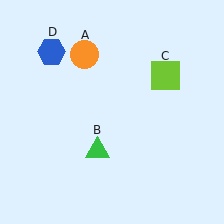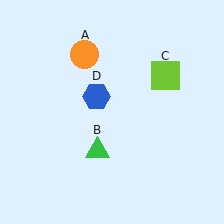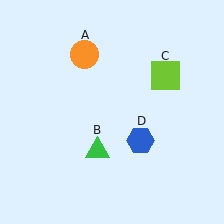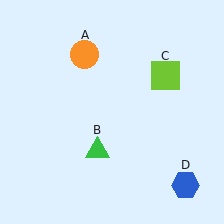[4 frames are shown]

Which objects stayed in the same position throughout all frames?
Orange circle (object A) and green triangle (object B) and lime square (object C) remained stationary.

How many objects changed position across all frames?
1 object changed position: blue hexagon (object D).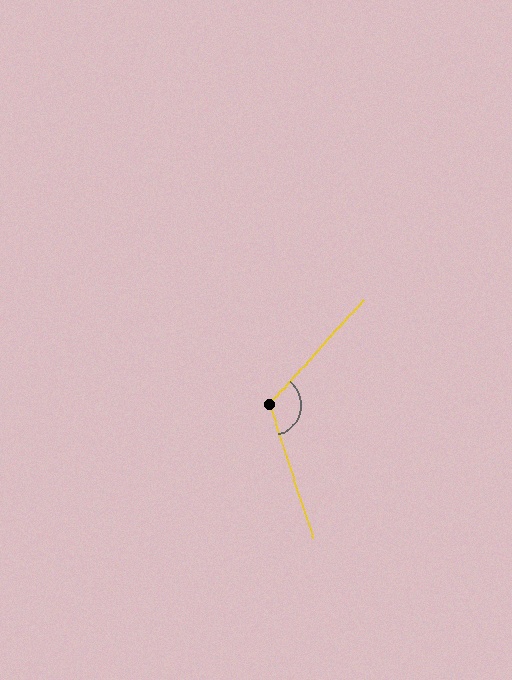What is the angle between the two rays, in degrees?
Approximately 120 degrees.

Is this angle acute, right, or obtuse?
It is obtuse.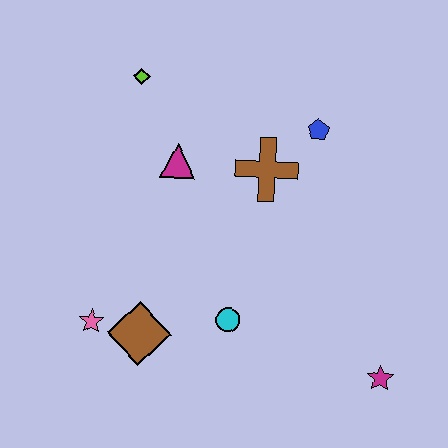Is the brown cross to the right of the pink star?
Yes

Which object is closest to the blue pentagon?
The brown cross is closest to the blue pentagon.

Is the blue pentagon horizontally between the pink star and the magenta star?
Yes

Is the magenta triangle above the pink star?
Yes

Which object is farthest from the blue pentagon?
The pink star is farthest from the blue pentagon.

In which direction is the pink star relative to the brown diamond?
The pink star is to the left of the brown diamond.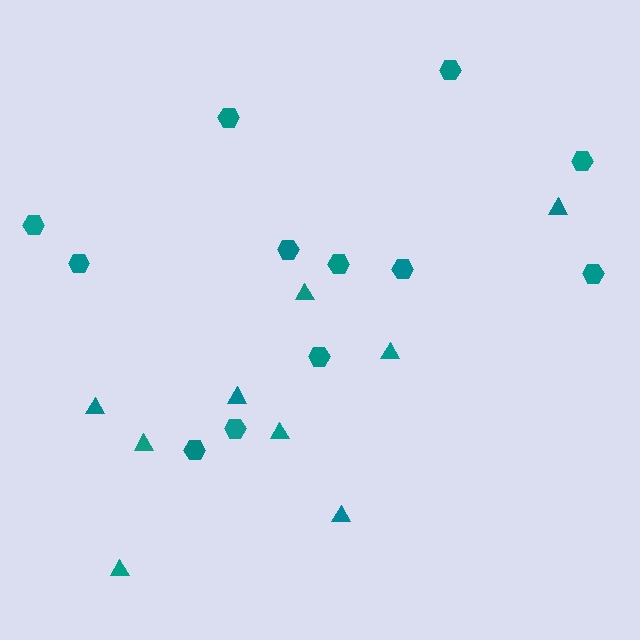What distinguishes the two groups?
There are 2 groups: one group of triangles (9) and one group of hexagons (12).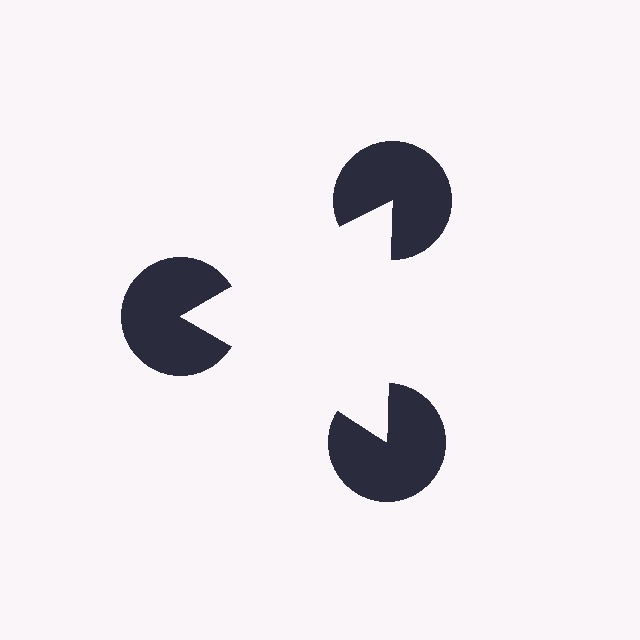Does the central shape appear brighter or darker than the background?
It typically appears slightly brighter than the background, even though no actual brightness change is drawn.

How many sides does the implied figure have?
3 sides.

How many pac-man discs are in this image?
There are 3 — one at each vertex of the illusory triangle.